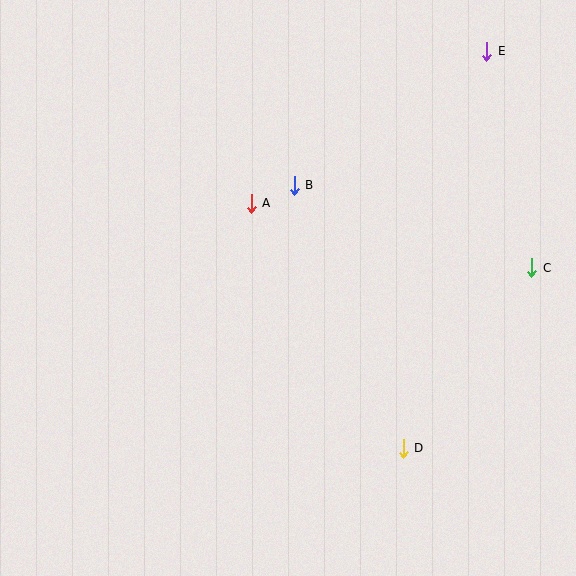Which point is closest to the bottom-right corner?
Point D is closest to the bottom-right corner.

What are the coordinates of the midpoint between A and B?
The midpoint between A and B is at (273, 194).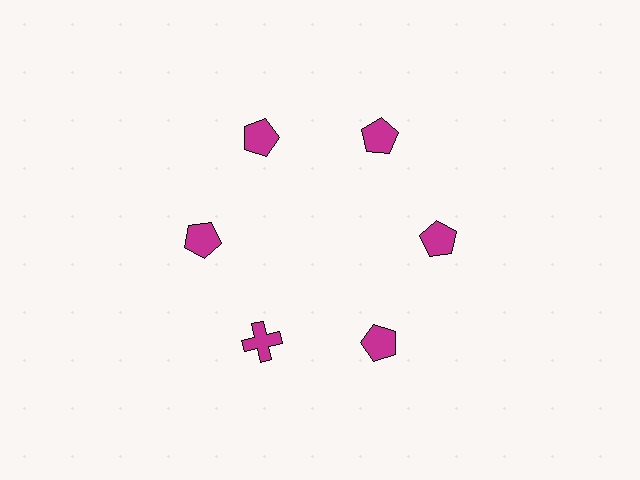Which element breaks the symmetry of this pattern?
The magenta cross at roughly the 7 o'clock position breaks the symmetry. All other shapes are magenta pentagons.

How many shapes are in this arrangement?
There are 6 shapes arranged in a ring pattern.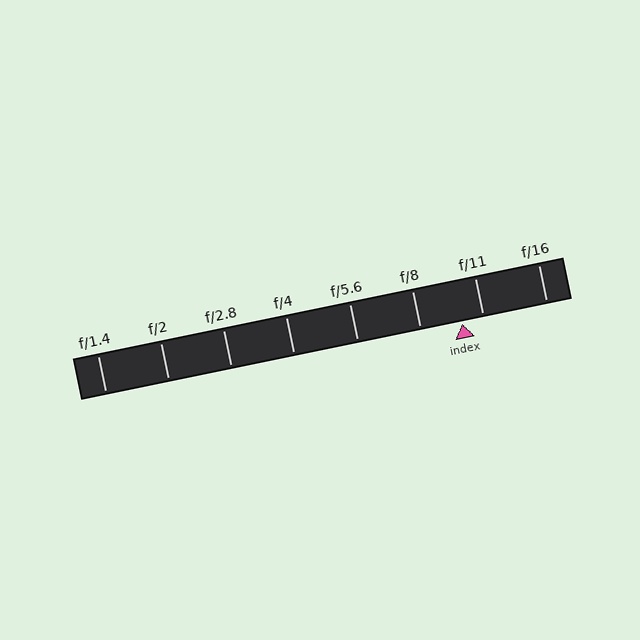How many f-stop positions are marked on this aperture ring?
There are 8 f-stop positions marked.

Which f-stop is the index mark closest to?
The index mark is closest to f/11.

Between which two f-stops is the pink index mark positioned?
The index mark is between f/8 and f/11.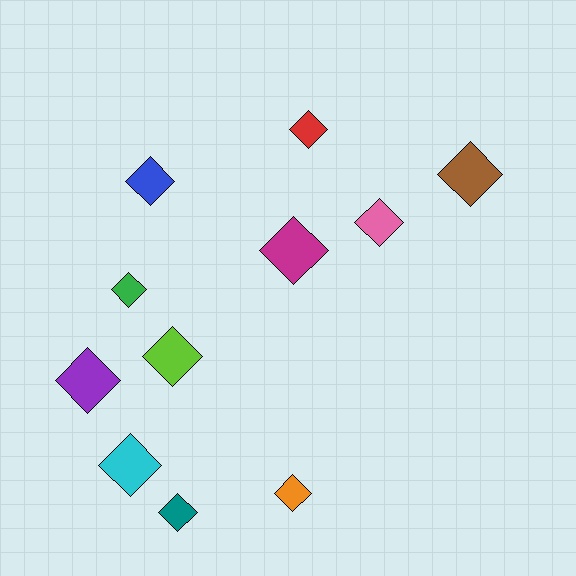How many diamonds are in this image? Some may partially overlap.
There are 11 diamonds.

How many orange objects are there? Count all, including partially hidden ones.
There is 1 orange object.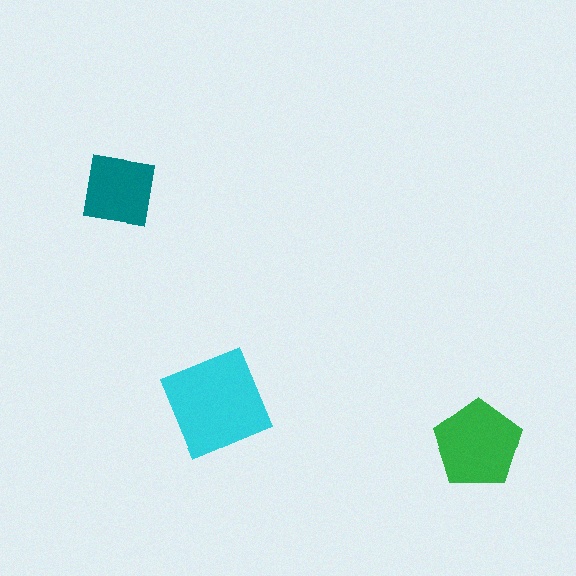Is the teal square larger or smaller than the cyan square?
Smaller.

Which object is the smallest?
The teal square.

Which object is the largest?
The cyan square.